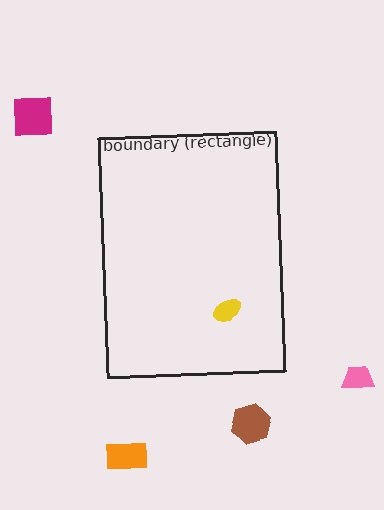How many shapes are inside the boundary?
1 inside, 4 outside.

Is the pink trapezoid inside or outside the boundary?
Outside.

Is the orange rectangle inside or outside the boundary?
Outside.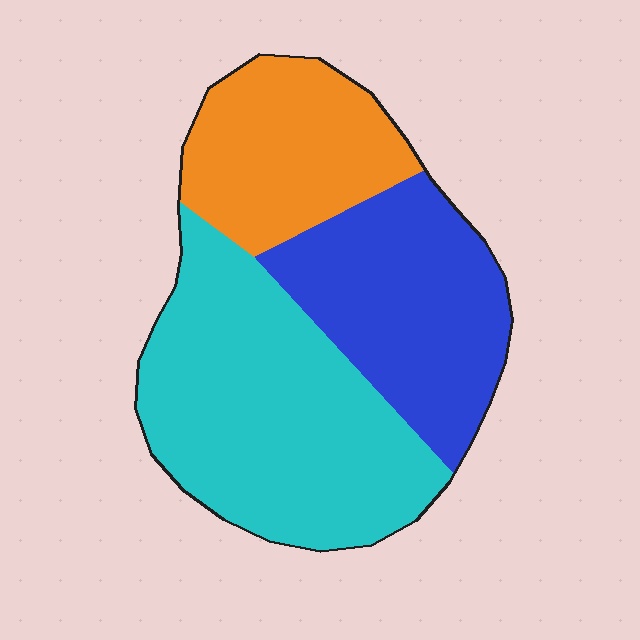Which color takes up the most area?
Cyan, at roughly 45%.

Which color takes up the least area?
Orange, at roughly 25%.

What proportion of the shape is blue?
Blue takes up between a quarter and a half of the shape.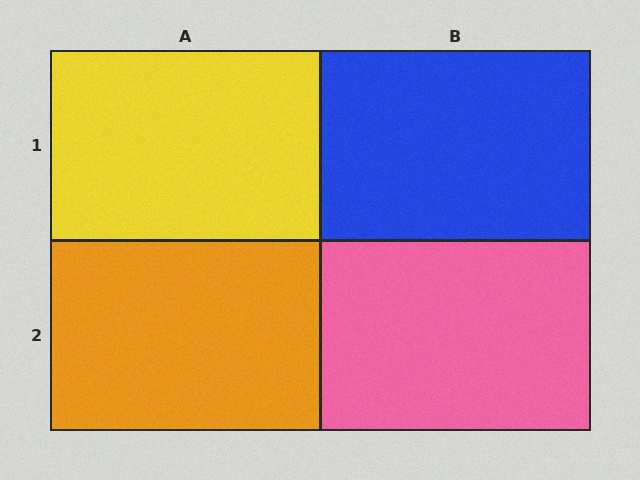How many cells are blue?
1 cell is blue.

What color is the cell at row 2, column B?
Pink.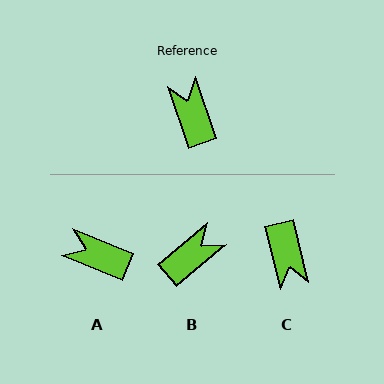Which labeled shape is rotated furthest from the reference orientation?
C, about 176 degrees away.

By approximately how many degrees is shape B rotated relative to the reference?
Approximately 68 degrees clockwise.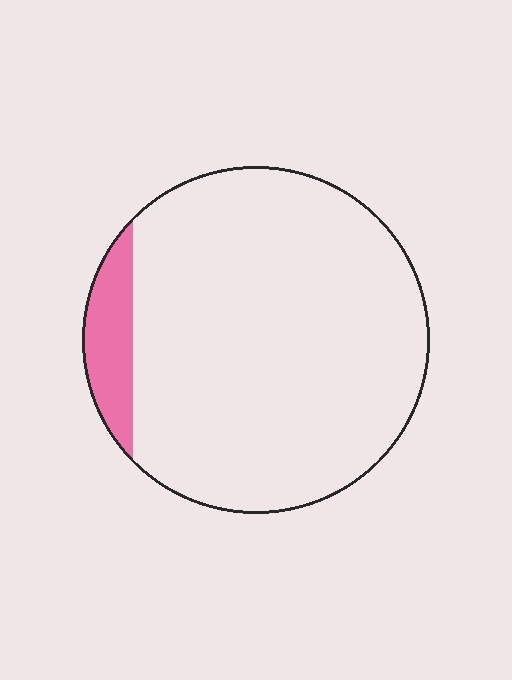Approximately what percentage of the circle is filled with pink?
Approximately 10%.